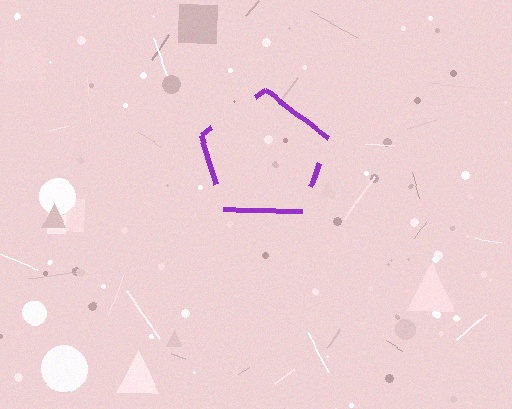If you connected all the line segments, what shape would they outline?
They would outline a pentagon.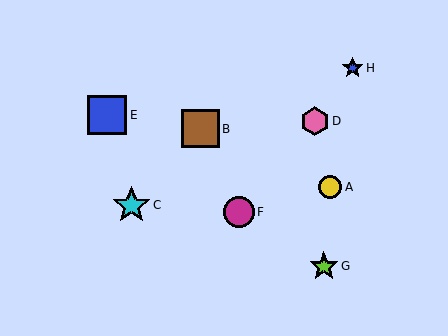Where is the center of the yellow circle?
The center of the yellow circle is at (330, 187).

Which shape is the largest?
The blue square (labeled E) is the largest.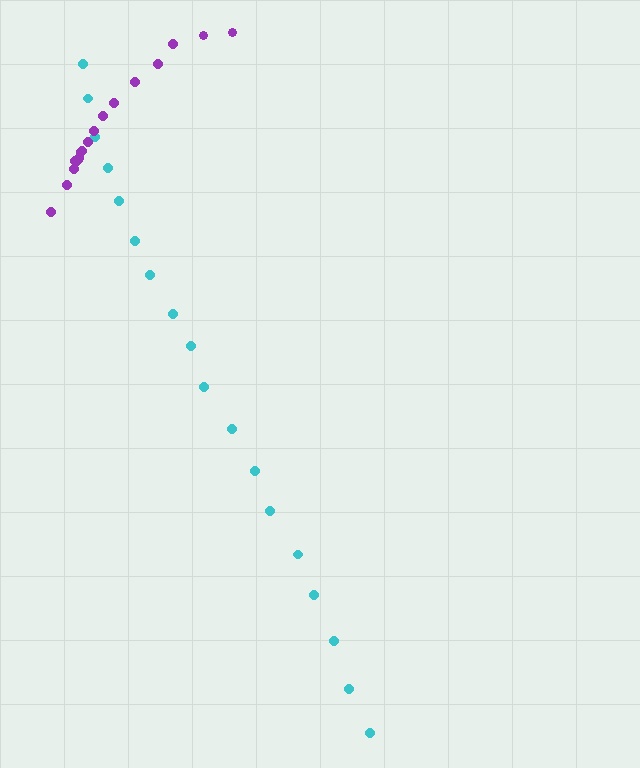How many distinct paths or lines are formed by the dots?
There are 2 distinct paths.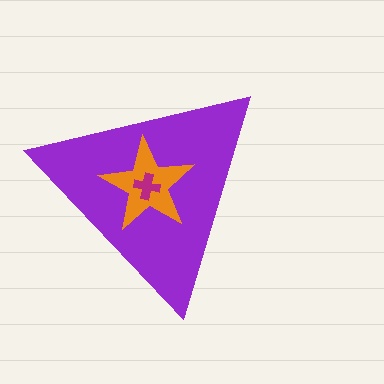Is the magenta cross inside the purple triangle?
Yes.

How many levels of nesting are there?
3.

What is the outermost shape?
The purple triangle.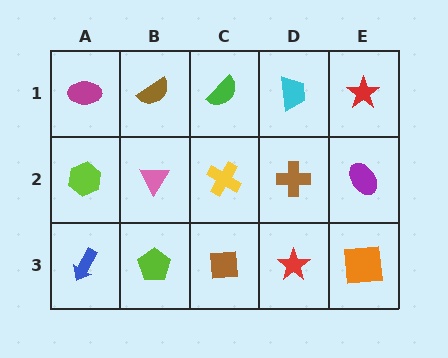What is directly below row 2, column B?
A lime pentagon.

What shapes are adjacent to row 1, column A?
A lime hexagon (row 2, column A), a brown semicircle (row 1, column B).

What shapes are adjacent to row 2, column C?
A green semicircle (row 1, column C), a brown square (row 3, column C), a pink triangle (row 2, column B), a brown cross (row 2, column D).